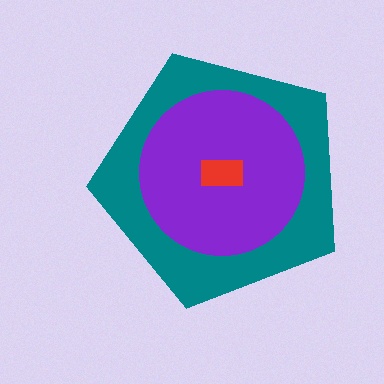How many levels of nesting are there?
3.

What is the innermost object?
The red rectangle.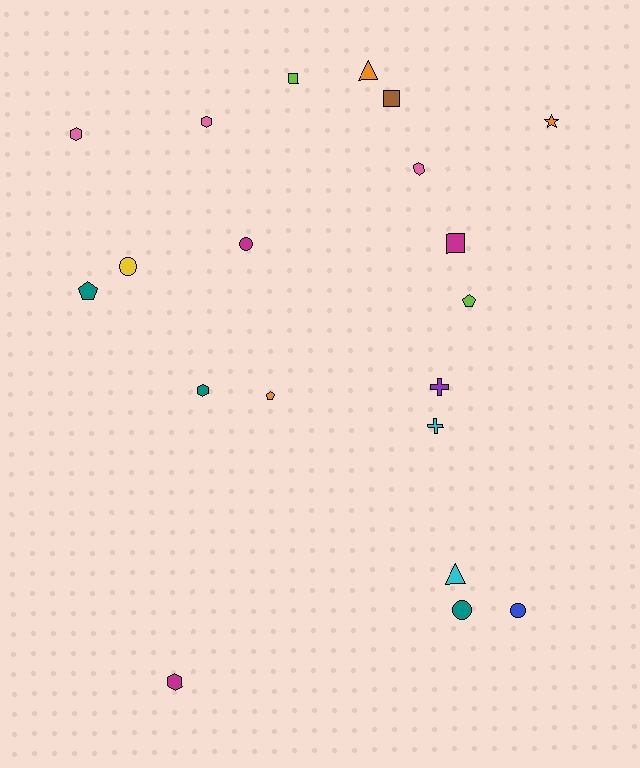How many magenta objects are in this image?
There are 3 magenta objects.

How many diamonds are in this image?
There are no diamonds.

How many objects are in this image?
There are 20 objects.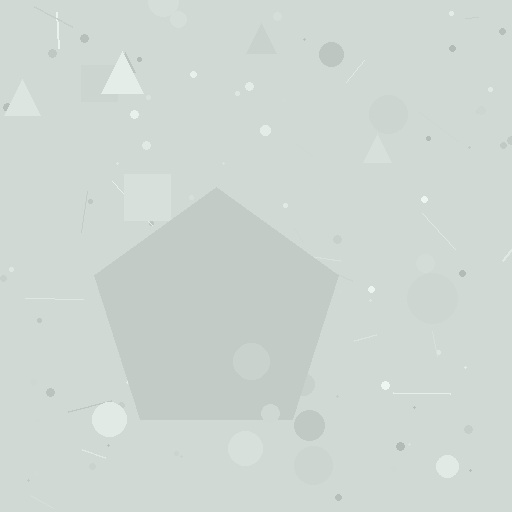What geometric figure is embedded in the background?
A pentagon is embedded in the background.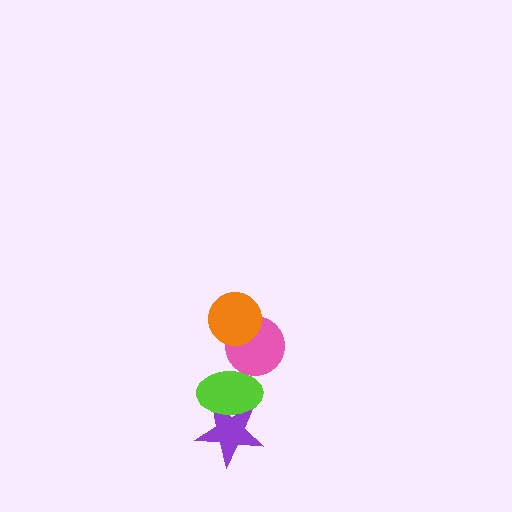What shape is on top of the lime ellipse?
The pink circle is on top of the lime ellipse.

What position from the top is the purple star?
The purple star is 4th from the top.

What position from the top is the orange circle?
The orange circle is 1st from the top.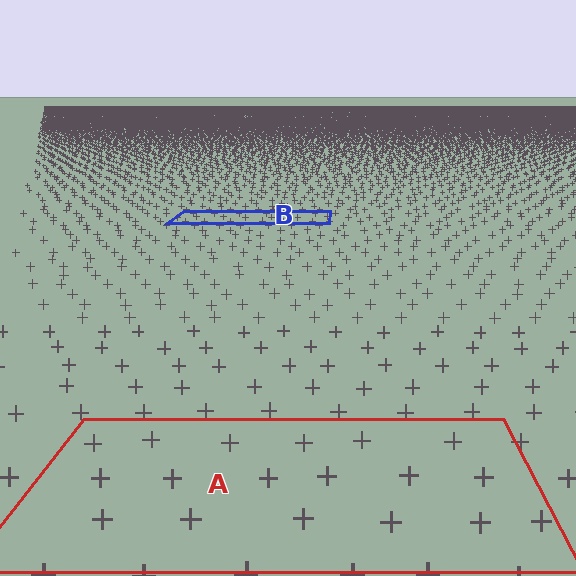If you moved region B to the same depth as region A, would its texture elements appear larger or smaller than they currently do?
They would appear larger. At a closer depth, the same texture elements are projected at a bigger on-screen size.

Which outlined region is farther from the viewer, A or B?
Region B is farther from the viewer — the texture elements inside it appear smaller and more densely packed.